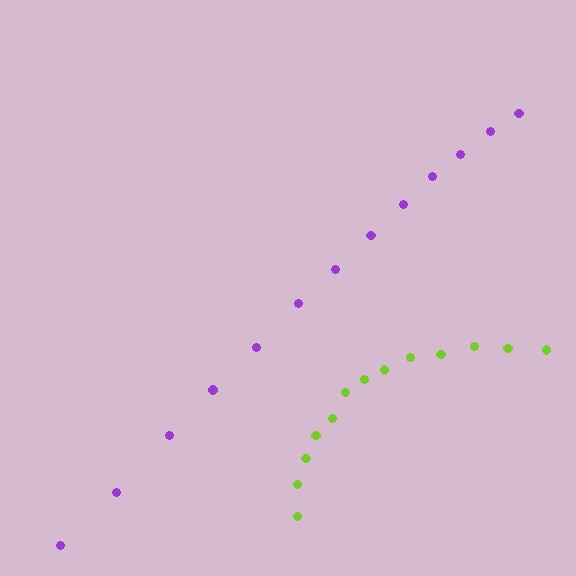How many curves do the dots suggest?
There are 2 distinct paths.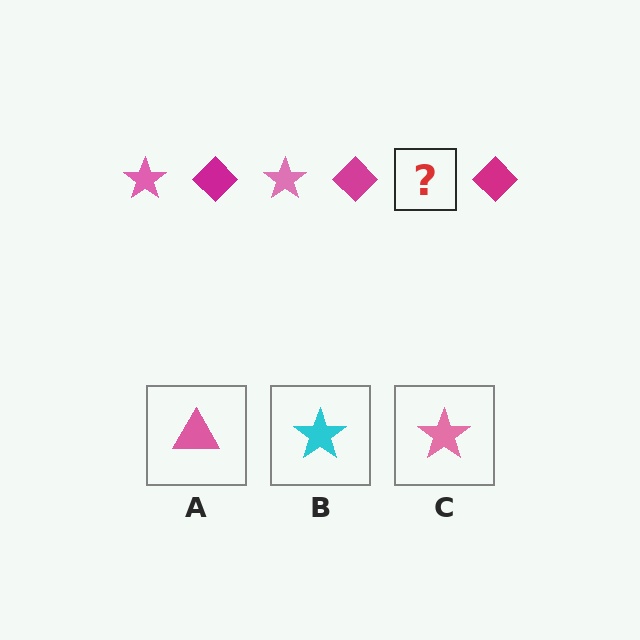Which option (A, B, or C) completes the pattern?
C.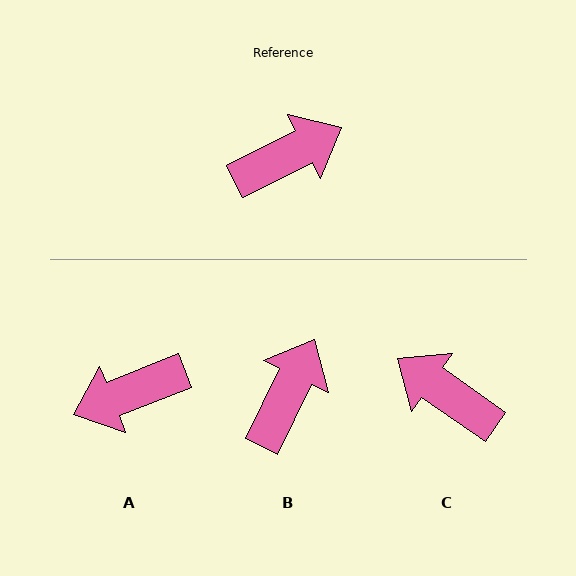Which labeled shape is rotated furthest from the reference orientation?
A, about 175 degrees away.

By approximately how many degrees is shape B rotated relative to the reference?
Approximately 37 degrees counter-clockwise.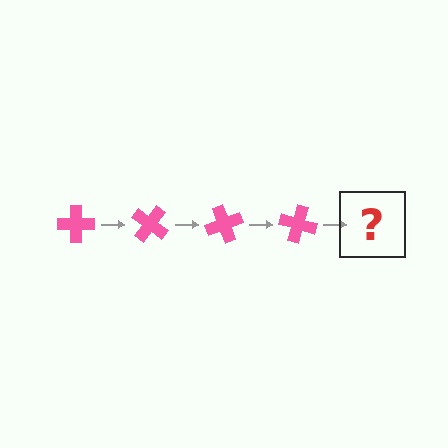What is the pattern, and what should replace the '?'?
The pattern is that the cross rotates 35 degrees each step. The '?' should be a pink cross rotated 140 degrees.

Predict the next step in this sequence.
The next step is a pink cross rotated 140 degrees.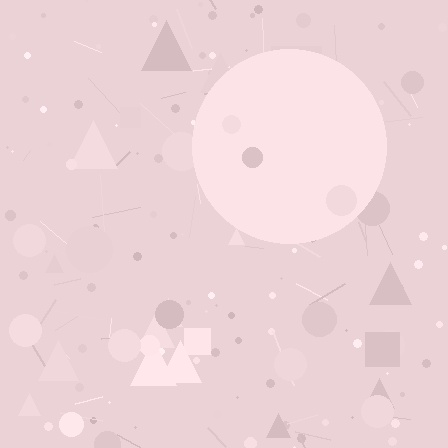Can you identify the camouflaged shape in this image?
The camouflaged shape is a circle.